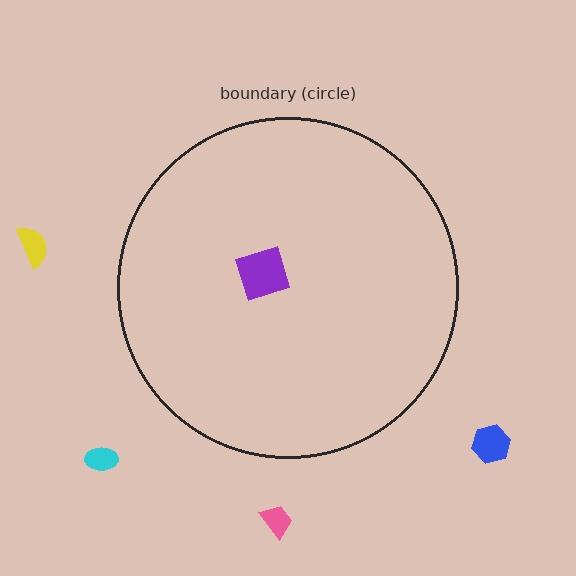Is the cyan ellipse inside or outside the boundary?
Outside.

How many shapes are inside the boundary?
1 inside, 4 outside.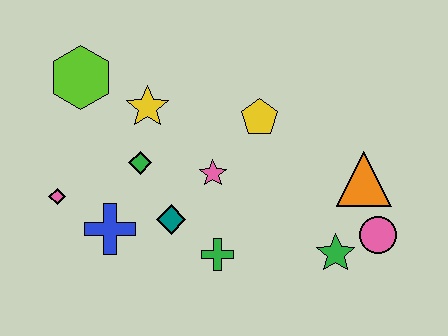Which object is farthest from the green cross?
The lime hexagon is farthest from the green cross.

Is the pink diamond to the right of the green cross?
No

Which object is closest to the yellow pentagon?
The pink star is closest to the yellow pentagon.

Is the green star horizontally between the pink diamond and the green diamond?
No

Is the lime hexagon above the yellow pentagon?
Yes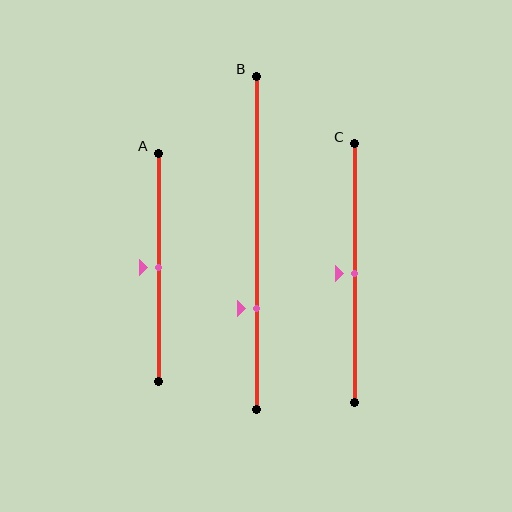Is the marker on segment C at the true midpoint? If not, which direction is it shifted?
Yes, the marker on segment C is at the true midpoint.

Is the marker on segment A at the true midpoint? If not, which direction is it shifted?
Yes, the marker on segment A is at the true midpoint.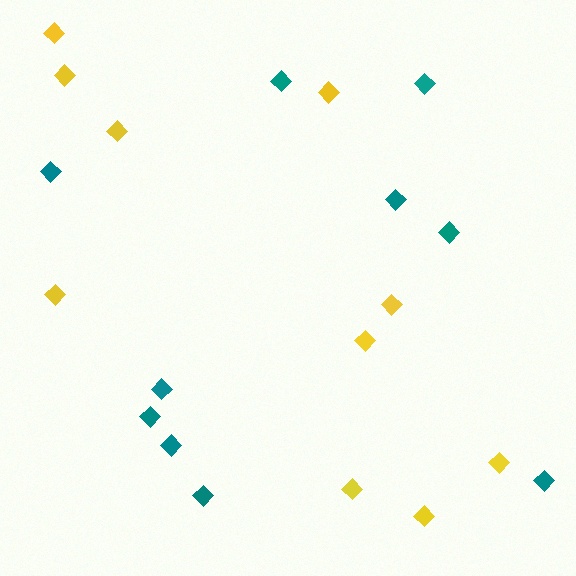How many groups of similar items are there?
There are 2 groups: one group of yellow diamonds (10) and one group of teal diamonds (10).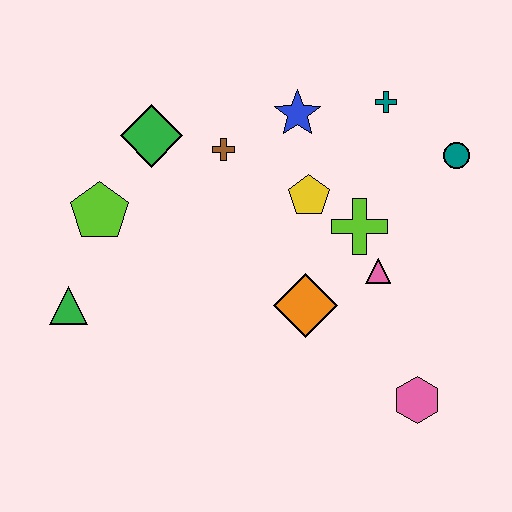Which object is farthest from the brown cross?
The pink hexagon is farthest from the brown cross.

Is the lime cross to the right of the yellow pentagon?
Yes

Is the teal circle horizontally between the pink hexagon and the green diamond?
No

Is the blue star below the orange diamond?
No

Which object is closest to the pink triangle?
The lime cross is closest to the pink triangle.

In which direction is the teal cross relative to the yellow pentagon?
The teal cross is above the yellow pentagon.